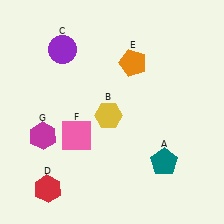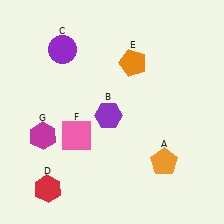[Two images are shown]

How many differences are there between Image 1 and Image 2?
There are 2 differences between the two images.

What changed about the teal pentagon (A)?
In Image 1, A is teal. In Image 2, it changed to orange.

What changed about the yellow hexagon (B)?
In Image 1, B is yellow. In Image 2, it changed to purple.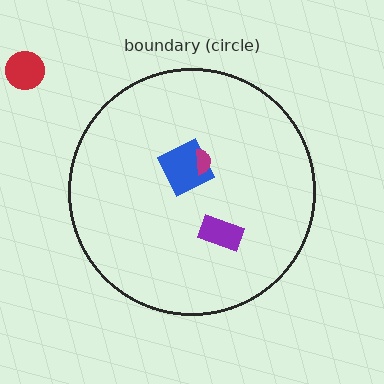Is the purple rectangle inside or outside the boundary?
Inside.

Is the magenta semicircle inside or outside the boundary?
Inside.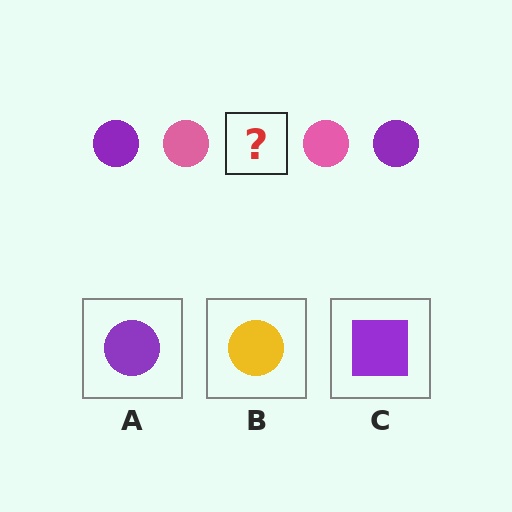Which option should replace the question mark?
Option A.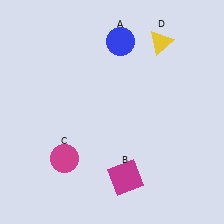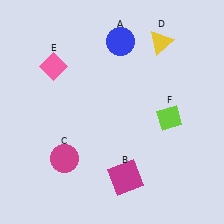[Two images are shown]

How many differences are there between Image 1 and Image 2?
There are 2 differences between the two images.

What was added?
A pink diamond (E), a lime diamond (F) were added in Image 2.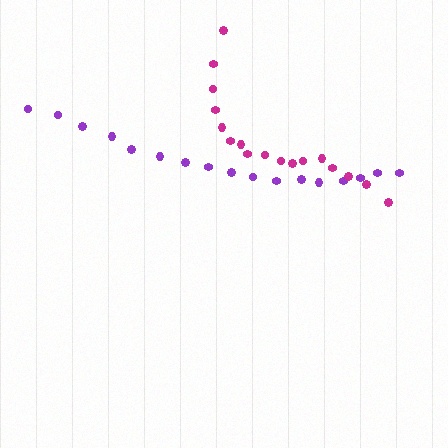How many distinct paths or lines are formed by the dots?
There are 2 distinct paths.